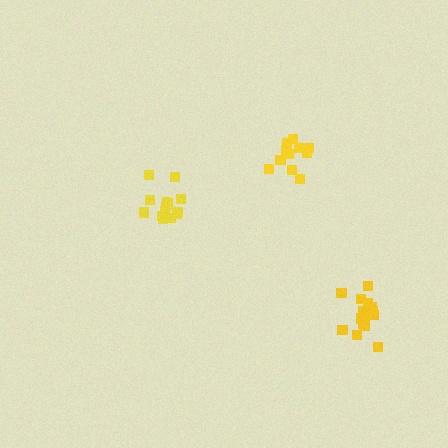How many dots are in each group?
Group 1: 14 dots, Group 2: 12 dots, Group 3: 17 dots (43 total).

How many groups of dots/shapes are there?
There are 3 groups.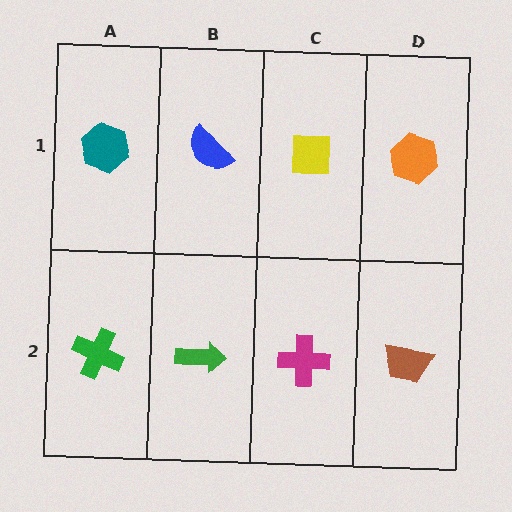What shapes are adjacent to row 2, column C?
A yellow square (row 1, column C), a green arrow (row 2, column B), a brown trapezoid (row 2, column D).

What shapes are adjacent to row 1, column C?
A magenta cross (row 2, column C), a blue semicircle (row 1, column B), an orange hexagon (row 1, column D).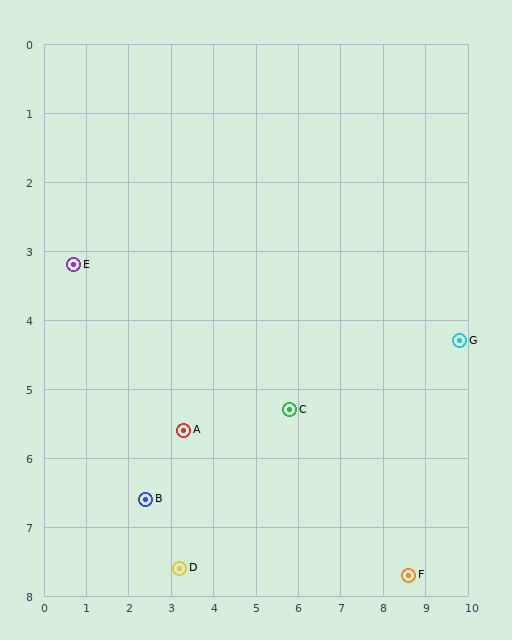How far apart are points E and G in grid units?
Points E and G are about 9.2 grid units apart.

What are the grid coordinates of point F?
Point F is at approximately (8.6, 7.7).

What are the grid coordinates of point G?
Point G is at approximately (9.8, 4.3).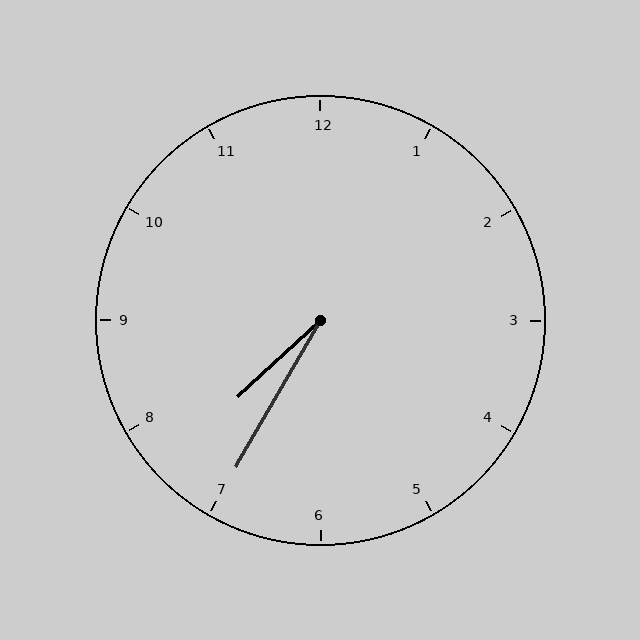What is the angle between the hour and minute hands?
Approximately 18 degrees.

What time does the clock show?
7:35.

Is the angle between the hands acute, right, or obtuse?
It is acute.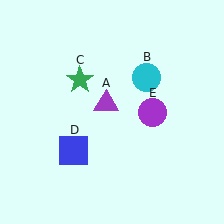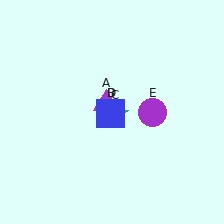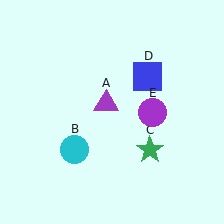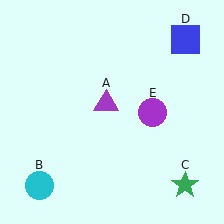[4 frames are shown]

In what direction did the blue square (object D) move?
The blue square (object D) moved up and to the right.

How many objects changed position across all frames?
3 objects changed position: cyan circle (object B), green star (object C), blue square (object D).